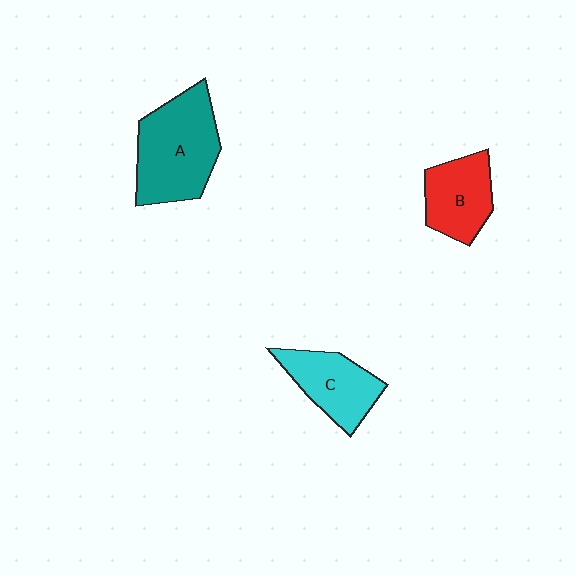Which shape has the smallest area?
Shape B (red).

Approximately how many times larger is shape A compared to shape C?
Approximately 1.5 times.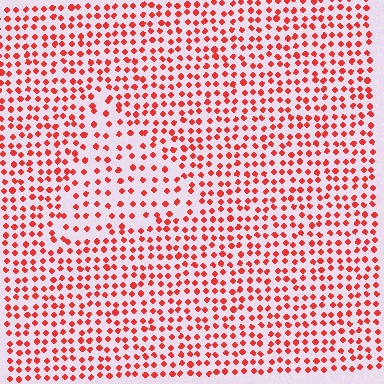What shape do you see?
I see a triangle.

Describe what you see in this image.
The image contains small red elements arranged at two different densities. A triangle-shaped region is visible where the elements are less densely packed than the surrounding area.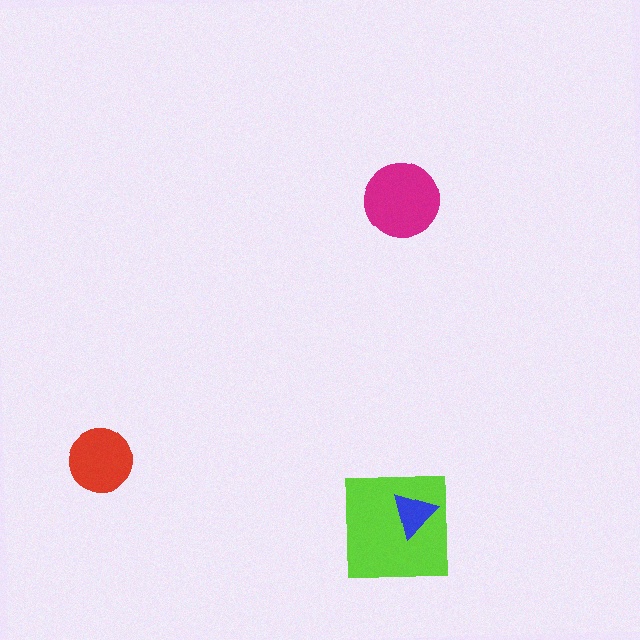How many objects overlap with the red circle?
0 objects overlap with the red circle.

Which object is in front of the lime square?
The blue triangle is in front of the lime square.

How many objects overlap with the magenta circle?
0 objects overlap with the magenta circle.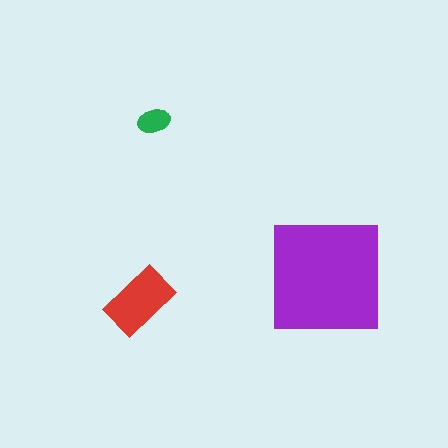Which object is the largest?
The purple square.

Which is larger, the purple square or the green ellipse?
The purple square.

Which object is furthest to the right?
The purple square is rightmost.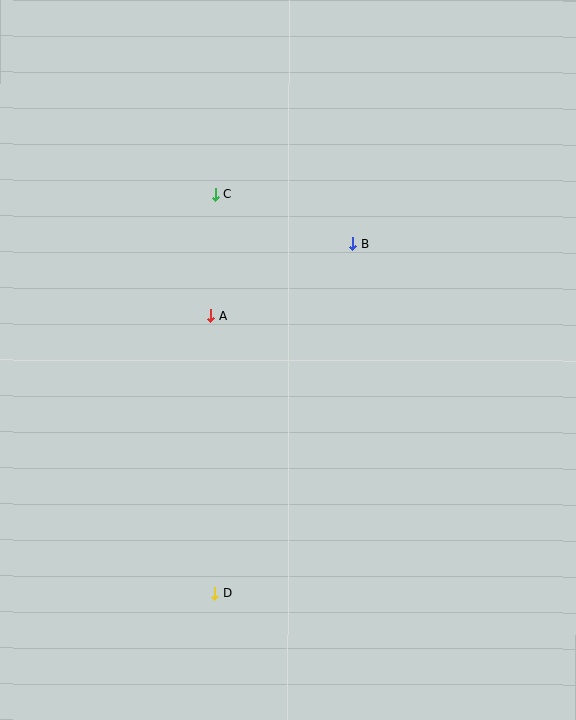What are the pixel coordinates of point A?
Point A is at (211, 316).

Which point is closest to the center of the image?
Point A at (211, 316) is closest to the center.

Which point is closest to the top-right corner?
Point B is closest to the top-right corner.